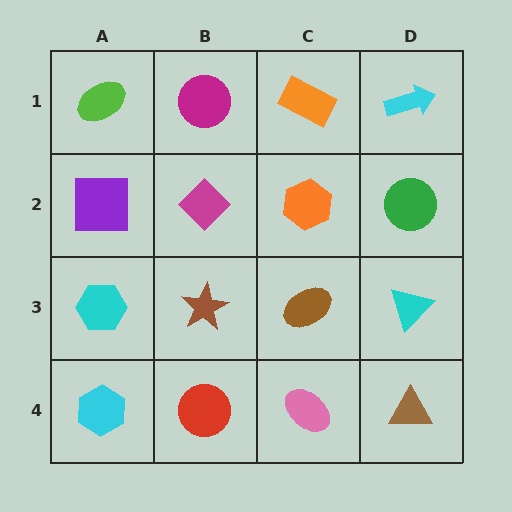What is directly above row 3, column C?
An orange hexagon.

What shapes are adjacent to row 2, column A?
A lime ellipse (row 1, column A), a cyan hexagon (row 3, column A), a magenta diamond (row 2, column B).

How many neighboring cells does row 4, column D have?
2.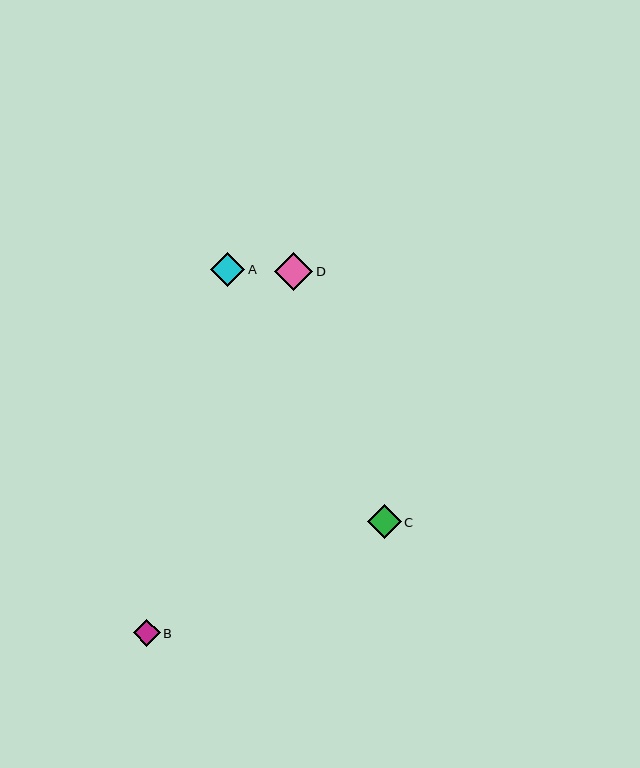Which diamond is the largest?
Diamond D is the largest with a size of approximately 38 pixels.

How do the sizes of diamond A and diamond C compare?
Diamond A and diamond C are approximately the same size.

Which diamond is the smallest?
Diamond B is the smallest with a size of approximately 27 pixels.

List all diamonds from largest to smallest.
From largest to smallest: D, A, C, B.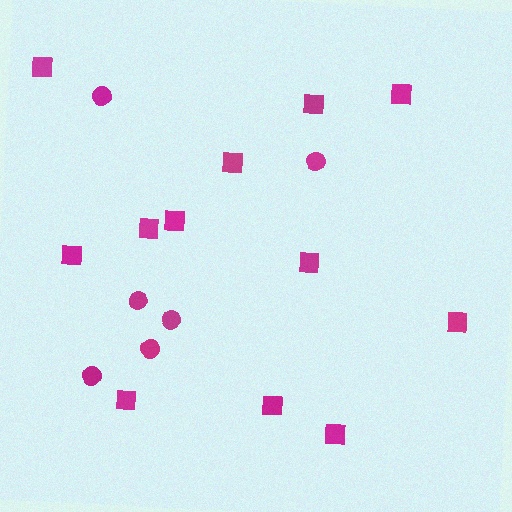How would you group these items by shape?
There are 2 groups: one group of squares (12) and one group of circles (6).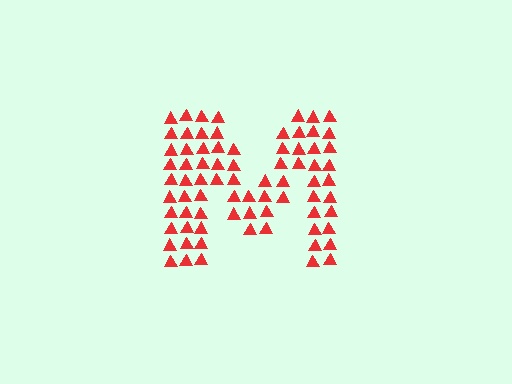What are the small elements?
The small elements are triangles.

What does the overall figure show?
The overall figure shows the letter M.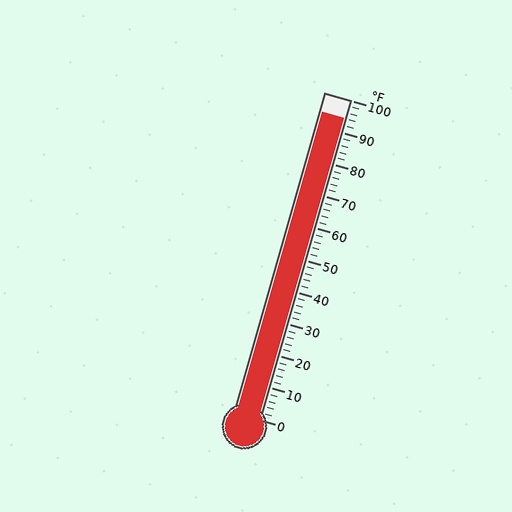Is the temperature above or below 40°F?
The temperature is above 40°F.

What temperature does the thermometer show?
The thermometer shows approximately 94°F.